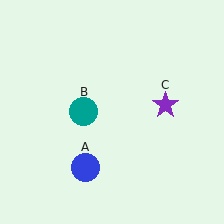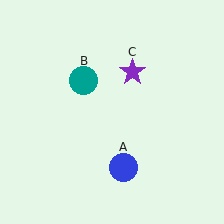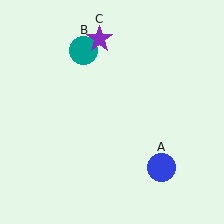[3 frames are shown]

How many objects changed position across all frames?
3 objects changed position: blue circle (object A), teal circle (object B), purple star (object C).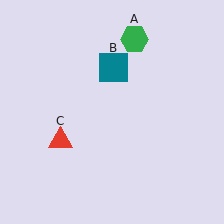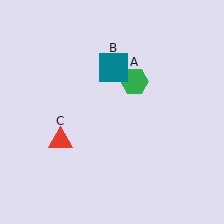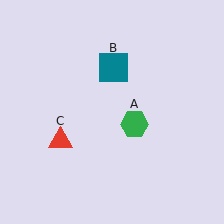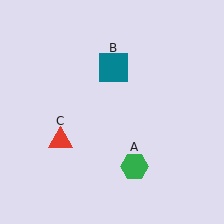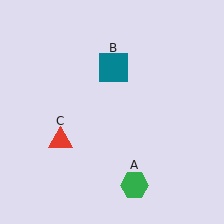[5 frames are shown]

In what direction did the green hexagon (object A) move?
The green hexagon (object A) moved down.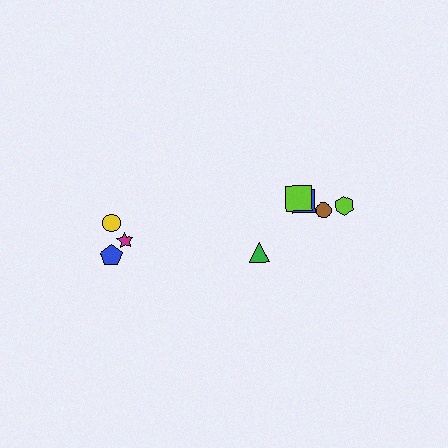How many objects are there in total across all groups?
There are 8 objects.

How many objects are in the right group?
There are 5 objects.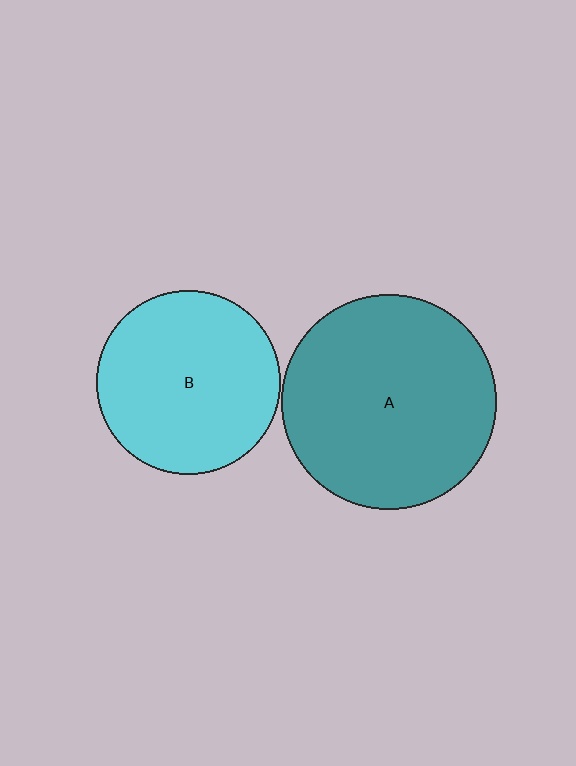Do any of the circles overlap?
No, none of the circles overlap.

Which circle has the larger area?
Circle A (teal).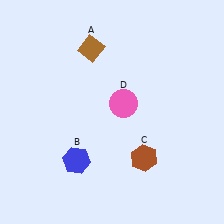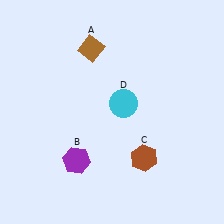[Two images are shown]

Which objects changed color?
B changed from blue to purple. D changed from pink to cyan.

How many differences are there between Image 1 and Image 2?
There are 2 differences between the two images.